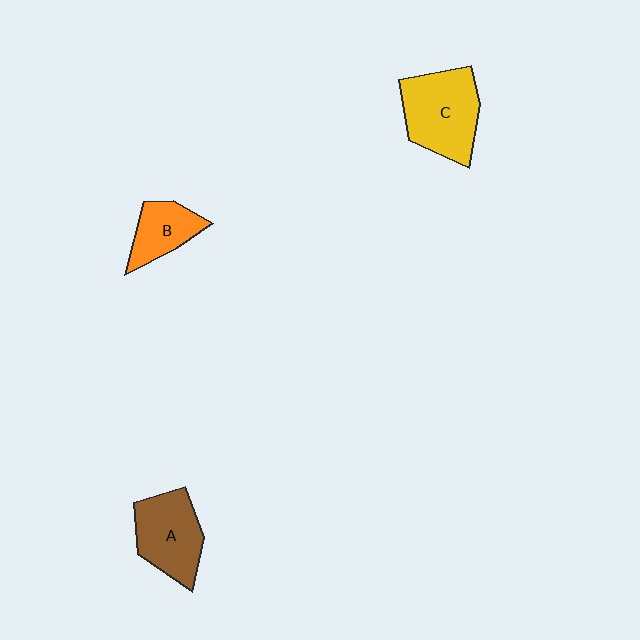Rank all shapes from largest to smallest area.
From largest to smallest: C (yellow), A (brown), B (orange).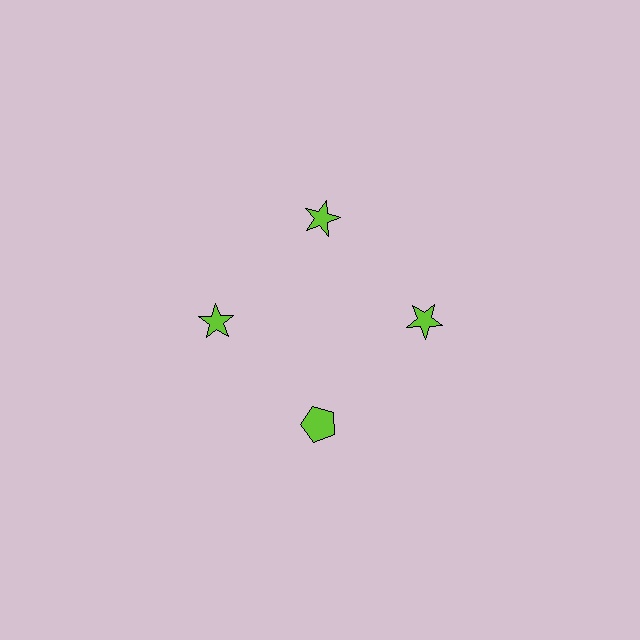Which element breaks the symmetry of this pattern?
The lime pentagon at roughly the 6 o'clock position breaks the symmetry. All other shapes are lime stars.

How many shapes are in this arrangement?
There are 4 shapes arranged in a ring pattern.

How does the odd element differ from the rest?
It has a different shape: pentagon instead of star.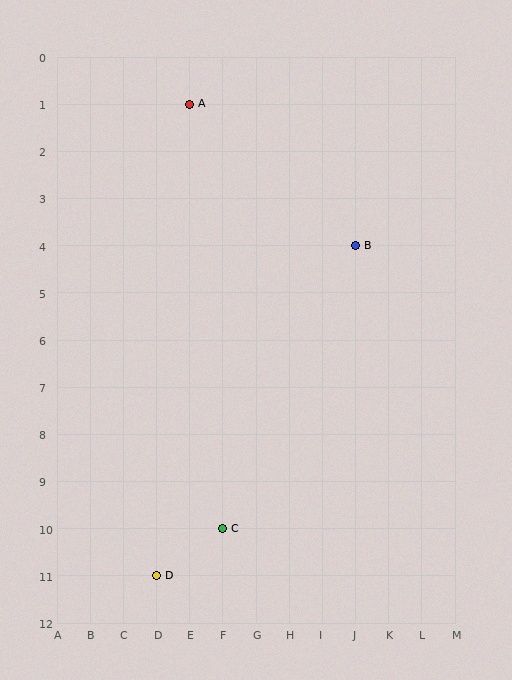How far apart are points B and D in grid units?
Points B and D are 6 columns and 7 rows apart (about 9.2 grid units diagonally).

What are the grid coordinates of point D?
Point D is at grid coordinates (D, 11).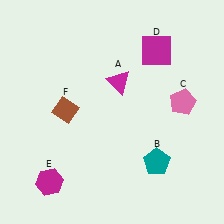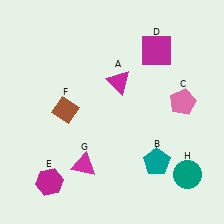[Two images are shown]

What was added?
A magenta triangle (G), a teal circle (H) were added in Image 2.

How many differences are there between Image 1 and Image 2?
There are 2 differences between the two images.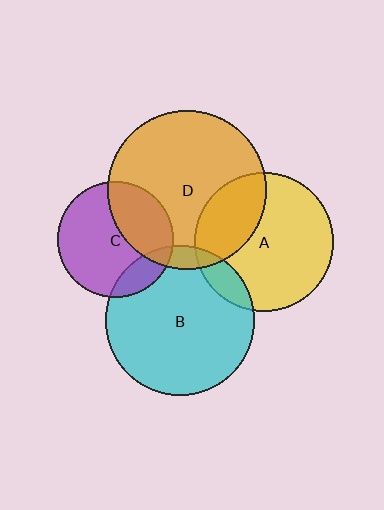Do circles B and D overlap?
Yes.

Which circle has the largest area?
Circle D (orange).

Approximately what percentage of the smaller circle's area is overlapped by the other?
Approximately 5%.